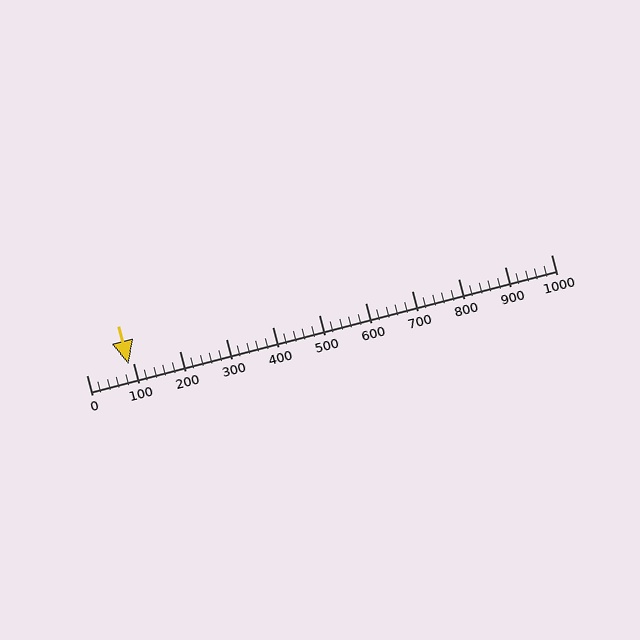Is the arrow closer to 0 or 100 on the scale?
The arrow is closer to 100.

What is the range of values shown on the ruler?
The ruler shows values from 0 to 1000.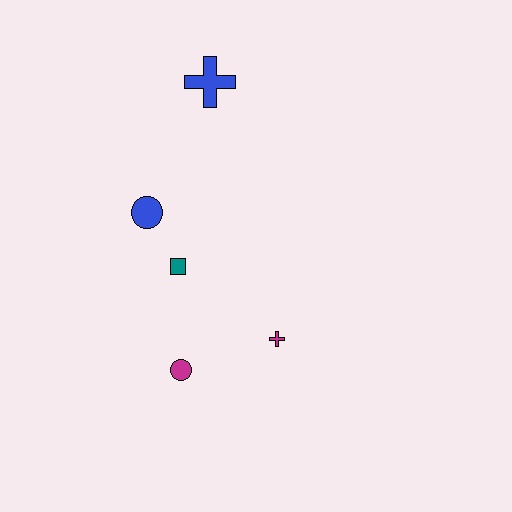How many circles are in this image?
There are 2 circles.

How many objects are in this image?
There are 5 objects.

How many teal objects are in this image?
There is 1 teal object.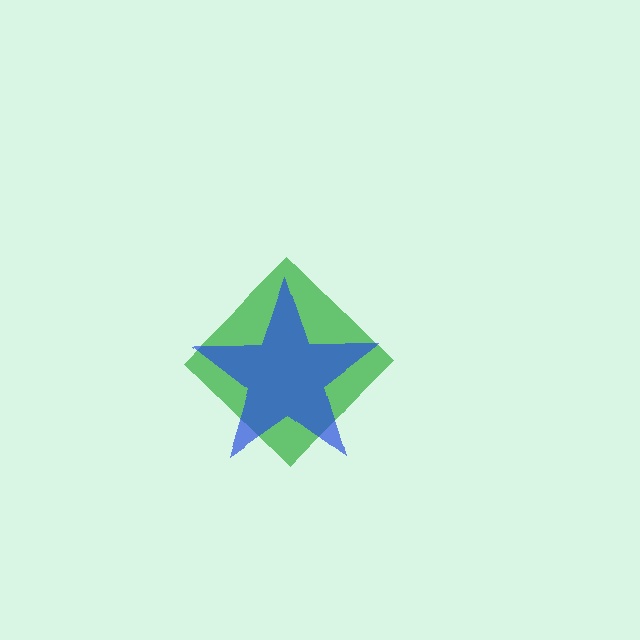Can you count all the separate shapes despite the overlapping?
Yes, there are 2 separate shapes.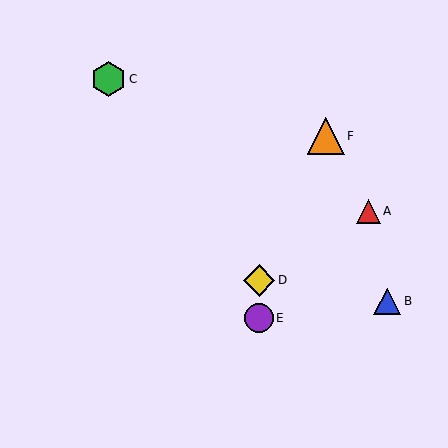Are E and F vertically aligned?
No, E is at x≈259 and F is at x≈326.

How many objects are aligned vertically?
2 objects (D, E) are aligned vertically.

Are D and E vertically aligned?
Yes, both are at x≈259.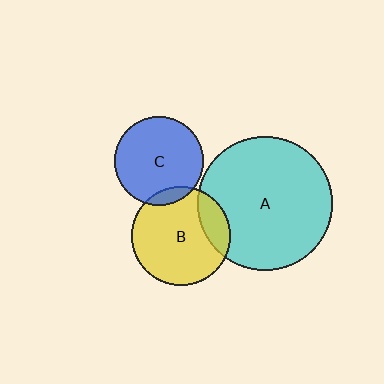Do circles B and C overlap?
Yes.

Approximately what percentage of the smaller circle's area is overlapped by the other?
Approximately 10%.